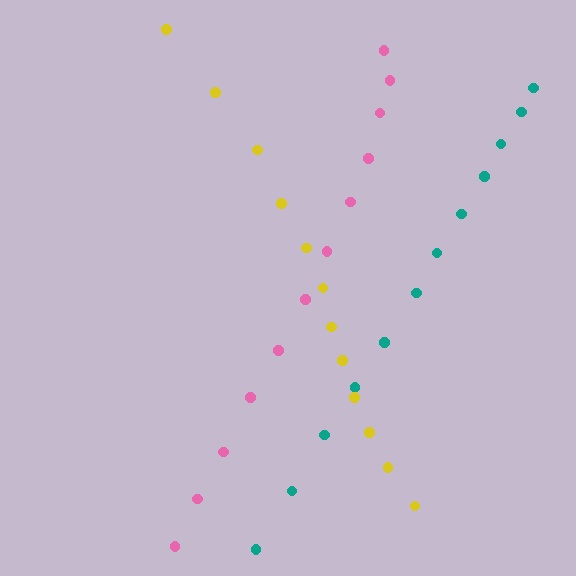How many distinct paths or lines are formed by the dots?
There are 3 distinct paths.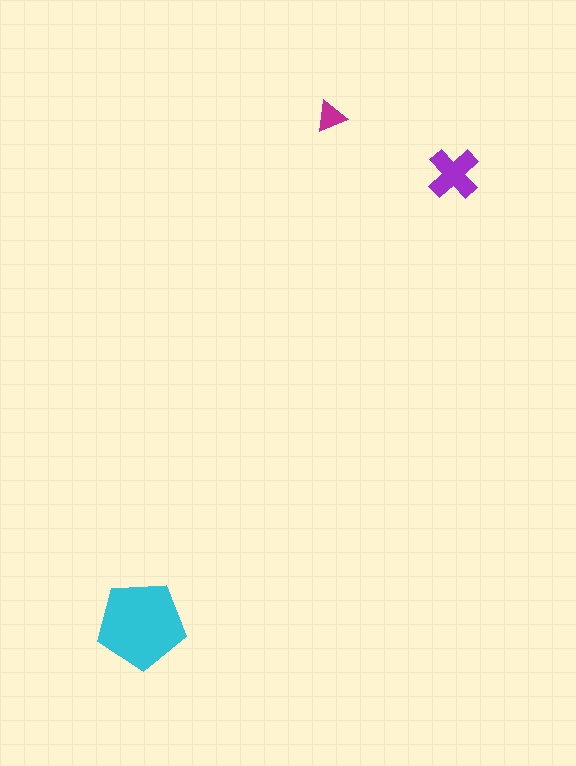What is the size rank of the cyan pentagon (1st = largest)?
1st.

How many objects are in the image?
There are 3 objects in the image.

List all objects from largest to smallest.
The cyan pentagon, the purple cross, the magenta triangle.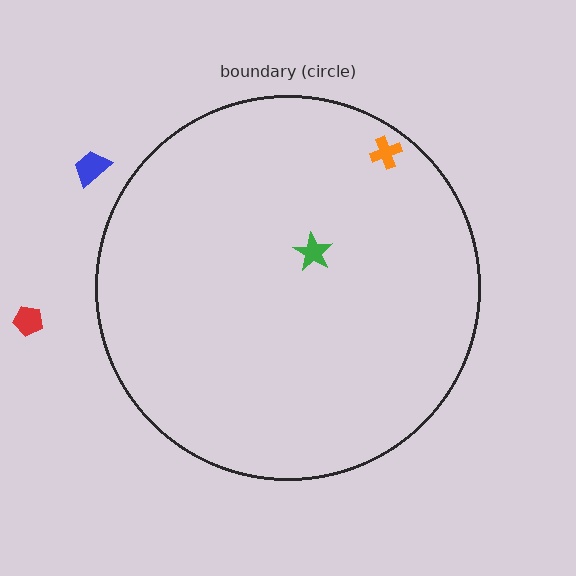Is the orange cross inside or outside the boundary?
Inside.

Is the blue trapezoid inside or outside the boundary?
Outside.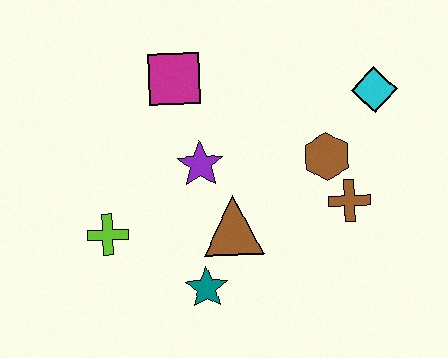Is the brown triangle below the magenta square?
Yes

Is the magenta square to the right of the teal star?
No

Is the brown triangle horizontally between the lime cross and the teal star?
No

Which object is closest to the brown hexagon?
The brown cross is closest to the brown hexagon.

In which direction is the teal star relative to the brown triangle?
The teal star is below the brown triangle.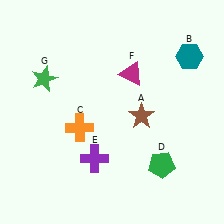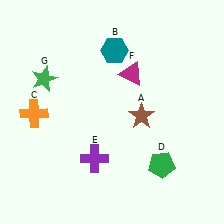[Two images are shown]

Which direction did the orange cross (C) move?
The orange cross (C) moved left.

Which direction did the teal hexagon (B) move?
The teal hexagon (B) moved left.